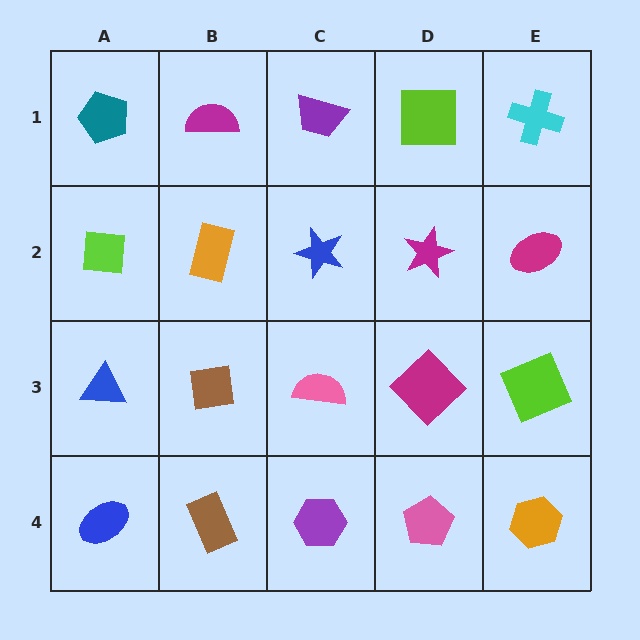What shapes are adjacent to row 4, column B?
A brown square (row 3, column B), a blue ellipse (row 4, column A), a purple hexagon (row 4, column C).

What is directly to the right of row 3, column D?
A lime square.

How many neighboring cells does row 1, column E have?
2.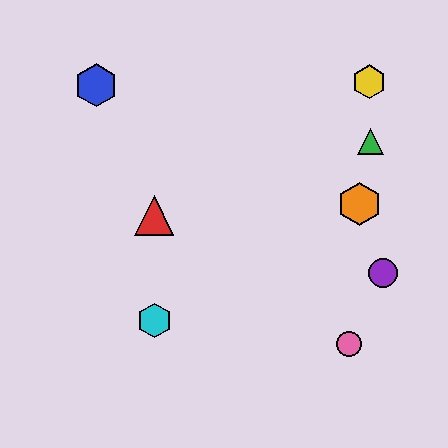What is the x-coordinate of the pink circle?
The pink circle is at x≈349.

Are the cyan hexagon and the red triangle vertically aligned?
Yes, both are at x≈154.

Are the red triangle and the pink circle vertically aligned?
No, the red triangle is at x≈154 and the pink circle is at x≈349.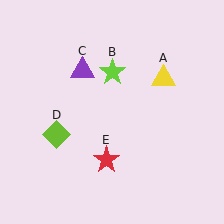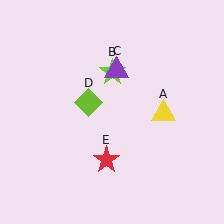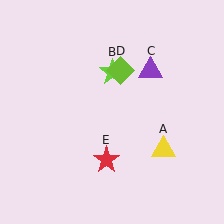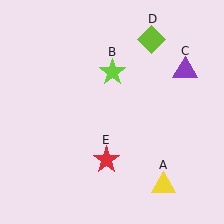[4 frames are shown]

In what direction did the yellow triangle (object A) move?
The yellow triangle (object A) moved down.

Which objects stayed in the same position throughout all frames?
Lime star (object B) and red star (object E) remained stationary.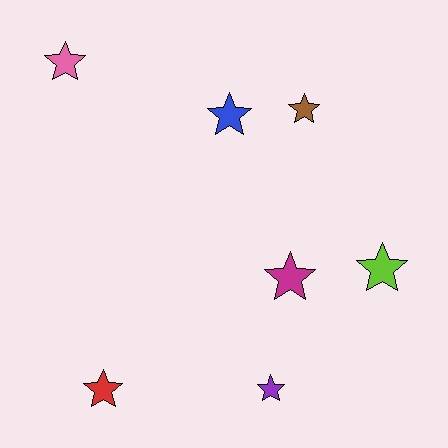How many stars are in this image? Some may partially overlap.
There are 7 stars.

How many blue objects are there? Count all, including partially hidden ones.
There is 1 blue object.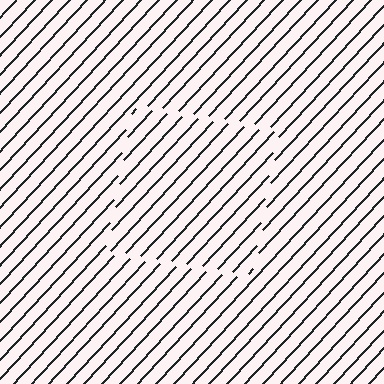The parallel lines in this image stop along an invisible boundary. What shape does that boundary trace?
An illusory square. The interior of the shape contains the same grating, shifted by half a period — the contour is defined by the phase discontinuity where line-ends from the inner and outer gratings abut.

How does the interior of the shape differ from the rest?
The interior of the shape contains the same grating, shifted by half a period — the contour is defined by the phase discontinuity where line-ends from the inner and outer gratings abut.